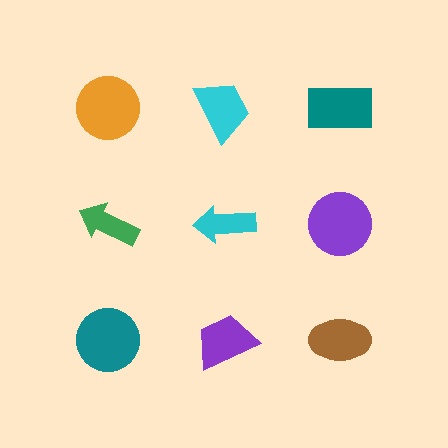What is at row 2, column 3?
A purple circle.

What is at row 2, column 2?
A cyan arrow.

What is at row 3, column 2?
A purple trapezoid.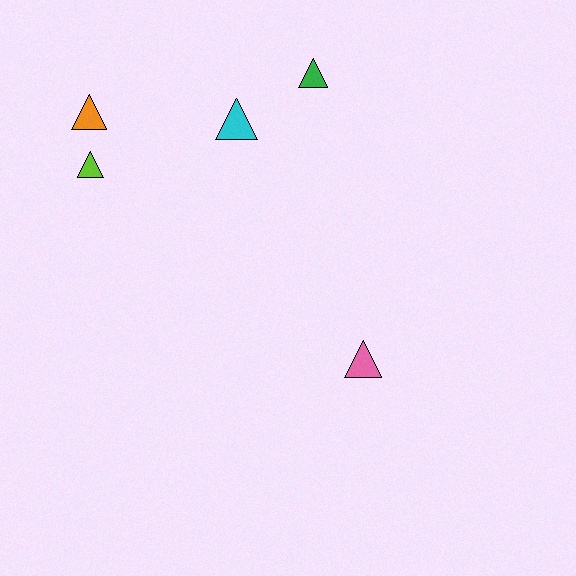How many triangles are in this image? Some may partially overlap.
There are 5 triangles.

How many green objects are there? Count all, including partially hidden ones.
There is 1 green object.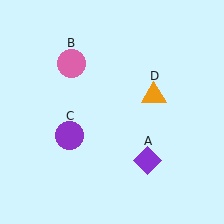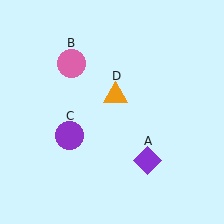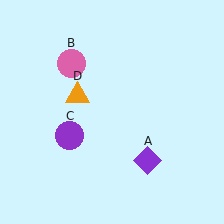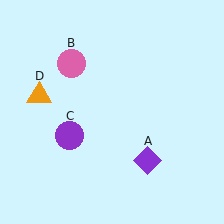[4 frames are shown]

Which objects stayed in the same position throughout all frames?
Purple diamond (object A) and pink circle (object B) and purple circle (object C) remained stationary.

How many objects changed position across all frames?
1 object changed position: orange triangle (object D).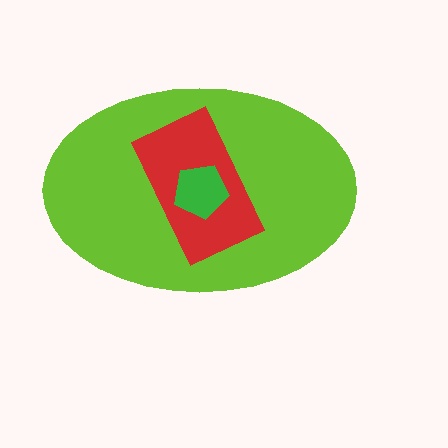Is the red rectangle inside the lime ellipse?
Yes.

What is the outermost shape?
The lime ellipse.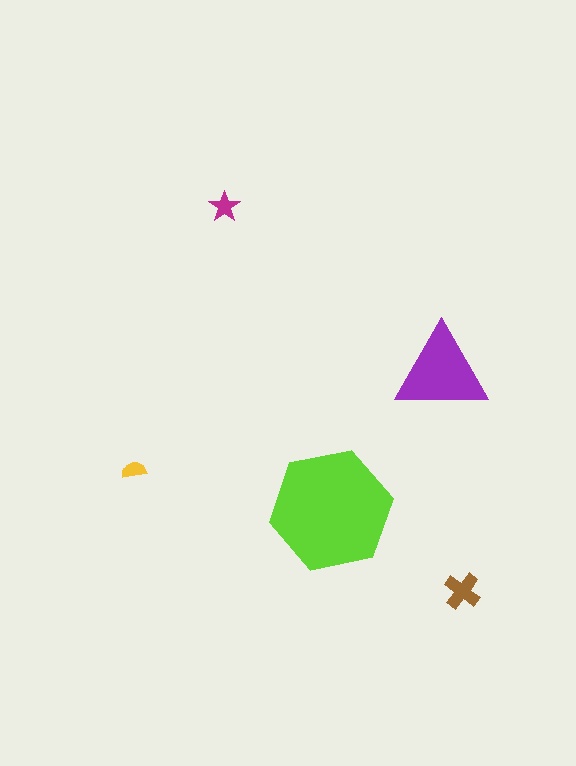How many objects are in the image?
There are 5 objects in the image.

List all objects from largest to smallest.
The lime hexagon, the purple triangle, the brown cross, the magenta star, the yellow semicircle.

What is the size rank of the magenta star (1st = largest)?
4th.